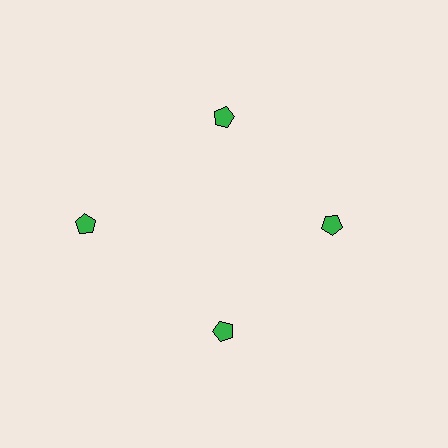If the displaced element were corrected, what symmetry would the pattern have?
It would have 4-fold rotational symmetry — the pattern would map onto itself every 90 degrees.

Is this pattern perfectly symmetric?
No. The 4 green pentagons are arranged in a ring, but one element near the 9 o'clock position is pushed outward from the center, breaking the 4-fold rotational symmetry.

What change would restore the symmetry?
The symmetry would be restored by moving it inward, back onto the ring so that all 4 pentagons sit at equal angles and equal distance from the center.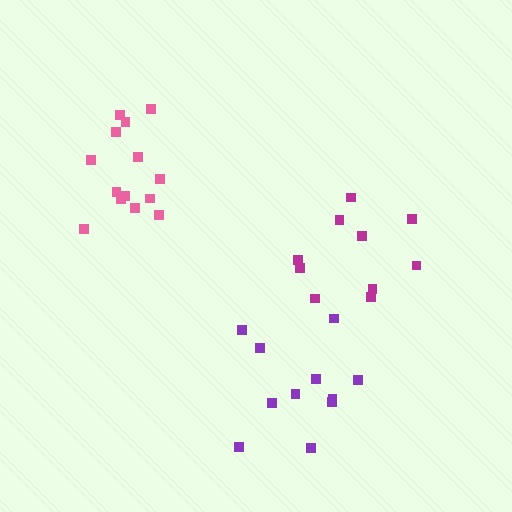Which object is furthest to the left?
The pink cluster is leftmost.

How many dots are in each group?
Group 1: 10 dots, Group 2: 14 dots, Group 3: 11 dots (35 total).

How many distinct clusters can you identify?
There are 3 distinct clusters.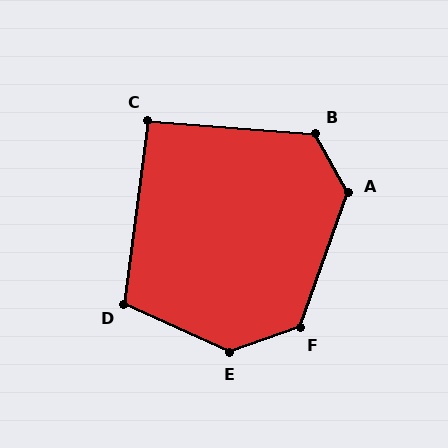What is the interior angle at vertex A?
Approximately 131 degrees (obtuse).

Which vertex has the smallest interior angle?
C, at approximately 93 degrees.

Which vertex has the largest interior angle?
E, at approximately 136 degrees.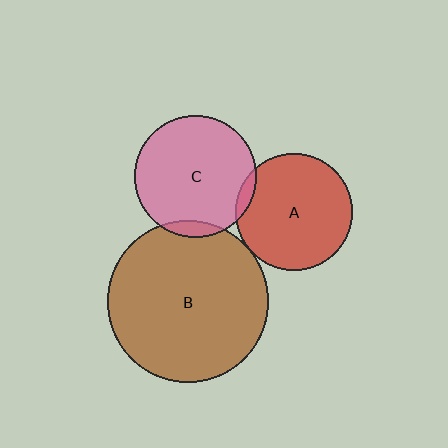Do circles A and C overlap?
Yes.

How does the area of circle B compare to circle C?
Approximately 1.8 times.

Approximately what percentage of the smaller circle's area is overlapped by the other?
Approximately 5%.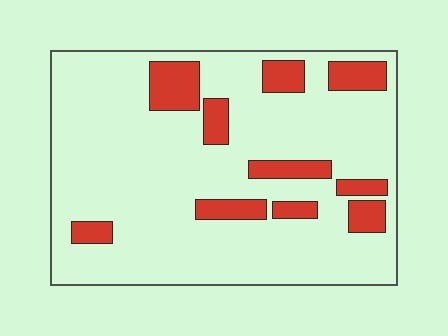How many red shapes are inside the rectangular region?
10.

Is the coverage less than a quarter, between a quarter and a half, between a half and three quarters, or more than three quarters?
Less than a quarter.